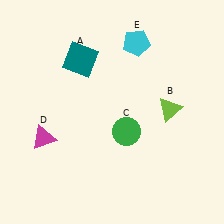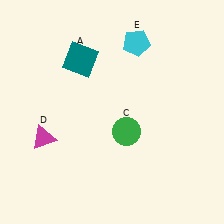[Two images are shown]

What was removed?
The lime triangle (B) was removed in Image 2.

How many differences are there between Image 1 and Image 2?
There is 1 difference between the two images.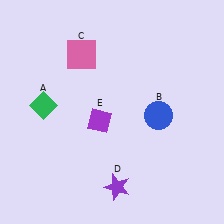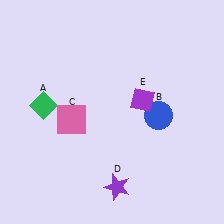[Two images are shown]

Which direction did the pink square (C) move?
The pink square (C) moved down.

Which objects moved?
The objects that moved are: the pink square (C), the purple diamond (E).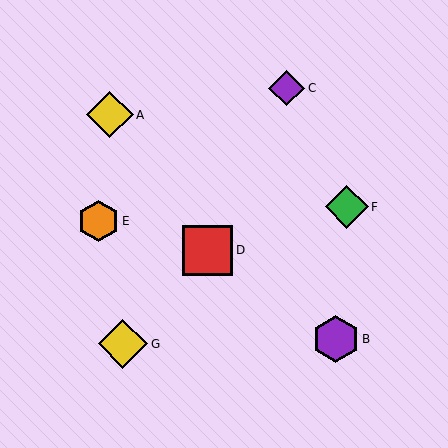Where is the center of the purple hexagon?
The center of the purple hexagon is at (336, 339).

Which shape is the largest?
The red square (labeled D) is the largest.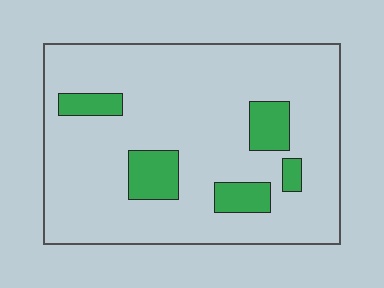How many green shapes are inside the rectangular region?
5.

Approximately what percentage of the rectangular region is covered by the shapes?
Approximately 15%.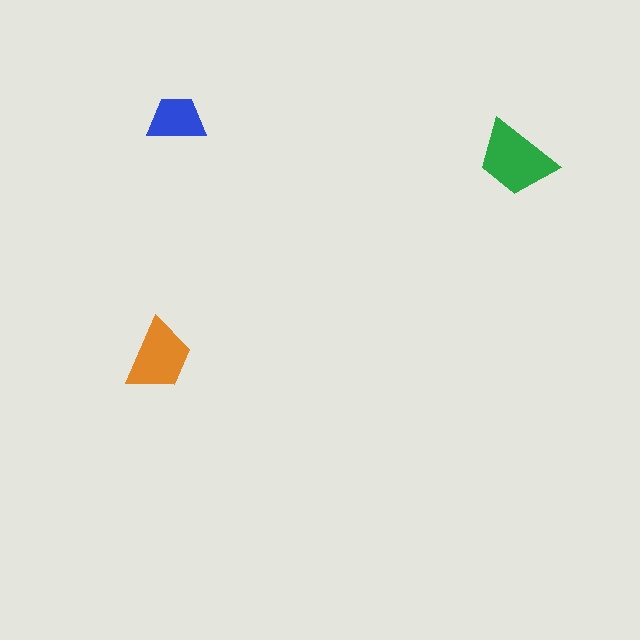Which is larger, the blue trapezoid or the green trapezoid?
The green one.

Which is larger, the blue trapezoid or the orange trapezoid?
The orange one.